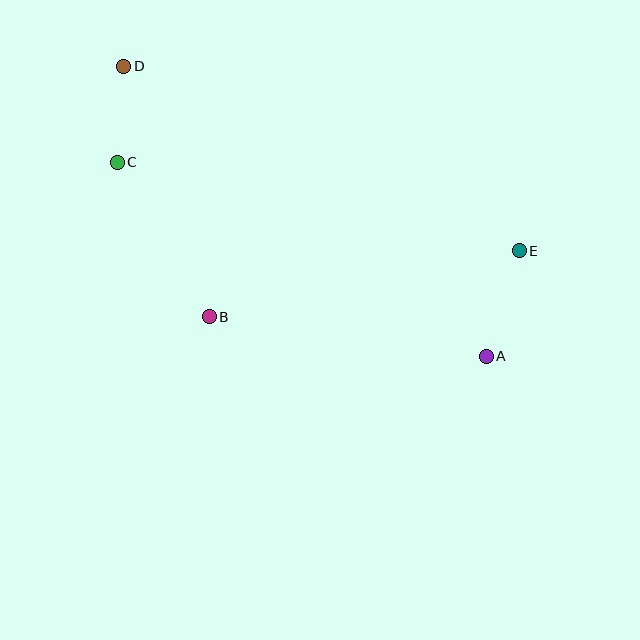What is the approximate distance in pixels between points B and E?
The distance between B and E is approximately 317 pixels.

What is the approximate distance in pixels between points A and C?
The distance between A and C is approximately 417 pixels.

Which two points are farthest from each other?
Points A and D are farthest from each other.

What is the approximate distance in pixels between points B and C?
The distance between B and C is approximately 180 pixels.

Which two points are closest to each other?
Points C and D are closest to each other.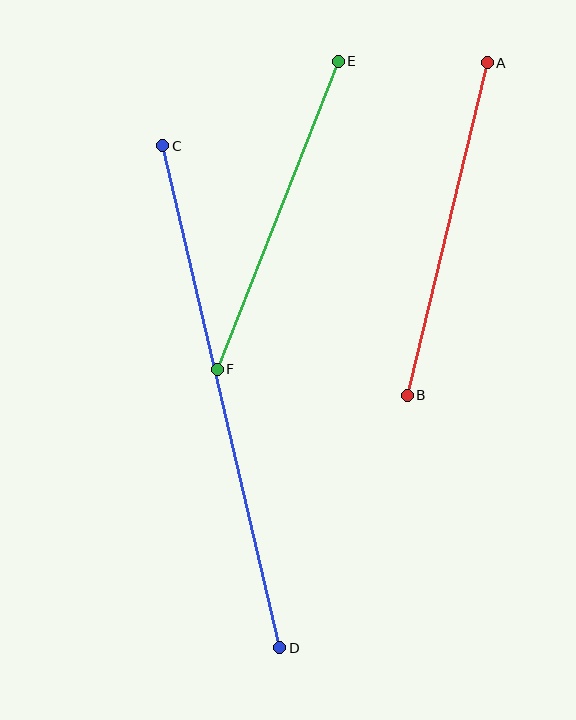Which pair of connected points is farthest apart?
Points C and D are farthest apart.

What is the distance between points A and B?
The distance is approximately 342 pixels.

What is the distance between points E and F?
The distance is approximately 331 pixels.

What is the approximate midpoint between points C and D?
The midpoint is at approximately (221, 397) pixels.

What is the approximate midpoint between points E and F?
The midpoint is at approximately (278, 215) pixels.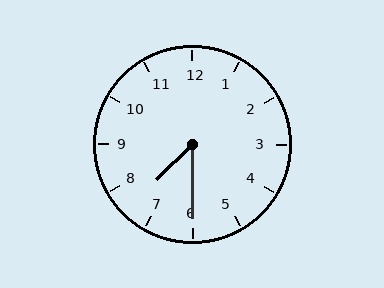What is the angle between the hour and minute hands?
Approximately 45 degrees.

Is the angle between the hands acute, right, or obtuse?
It is acute.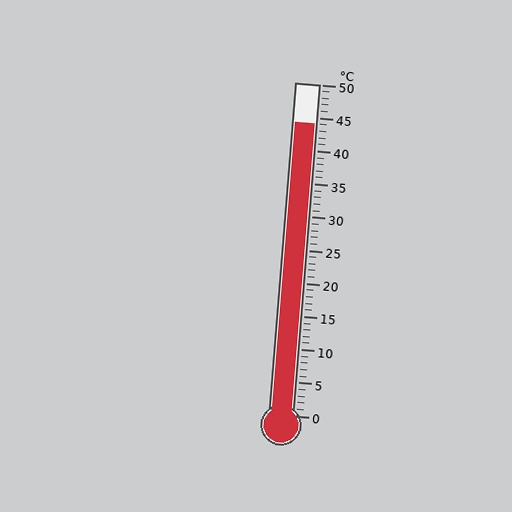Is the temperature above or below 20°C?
The temperature is above 20°C.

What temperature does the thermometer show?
The thermometer shows approximately 44°C.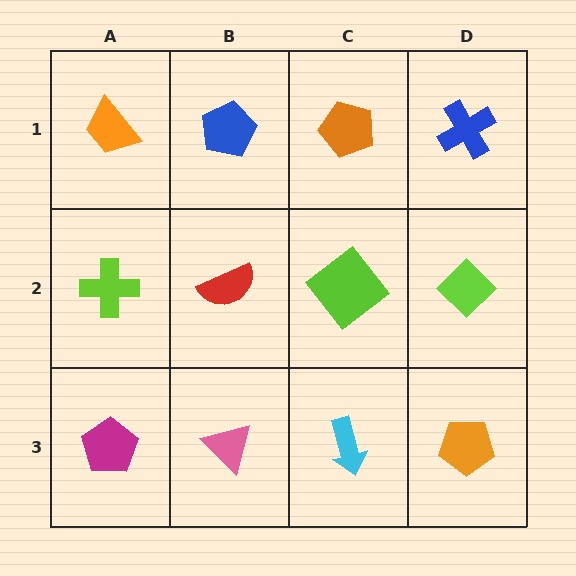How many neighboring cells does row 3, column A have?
2.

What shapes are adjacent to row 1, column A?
A lime cross (row 2, column A), a blue pentagon (row 1, column B).